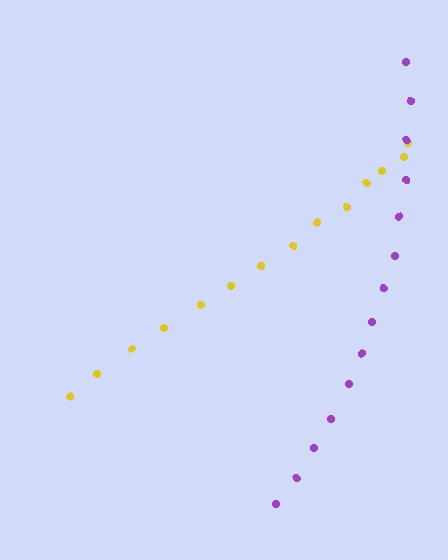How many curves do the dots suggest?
There are 2 distinct paths.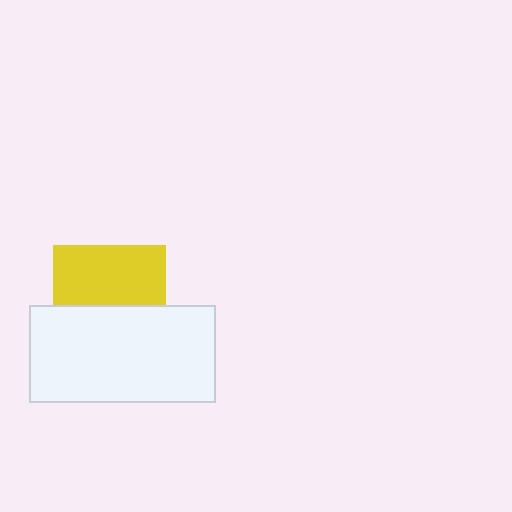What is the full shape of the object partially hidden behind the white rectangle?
The partially hidden object is a yellow square.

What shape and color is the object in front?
The object in front is a white rectangle.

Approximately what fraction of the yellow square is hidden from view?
Roughly 46% of the yellow square is hidden behind the white rectangle.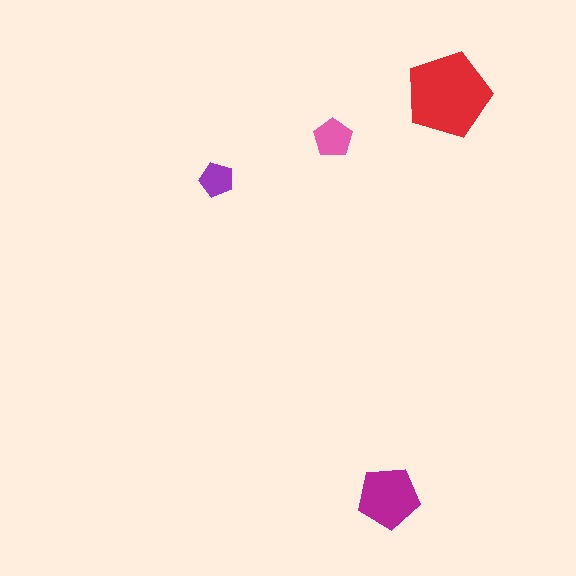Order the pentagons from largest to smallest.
the red one, the magenta one, the pink one, the purple one.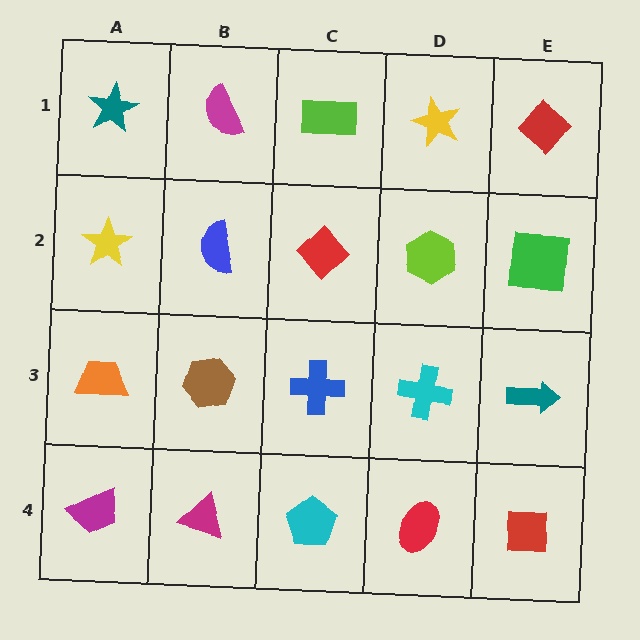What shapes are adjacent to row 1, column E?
A green square (row 2, column E), a yellow star (row 1, column D).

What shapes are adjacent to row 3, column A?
A yellow star (row 2, column A), a magenta trapezoid (row 4, column A), a brown hexagon (row 3, column B).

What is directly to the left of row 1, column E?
A yellow star.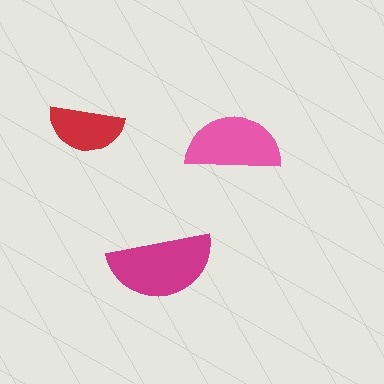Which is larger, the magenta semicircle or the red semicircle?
The magenta one.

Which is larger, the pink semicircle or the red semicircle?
The pink one.